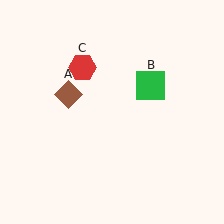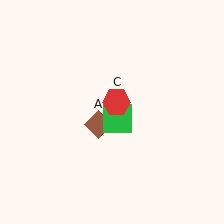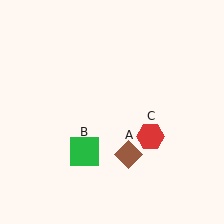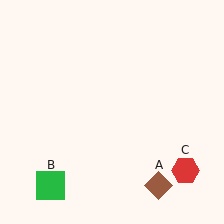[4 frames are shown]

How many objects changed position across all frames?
3 objects changed position: brown diamond (object A), green square (object B), red hexagon (object C).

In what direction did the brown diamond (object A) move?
The brown diamond (object A) moved down and to the right.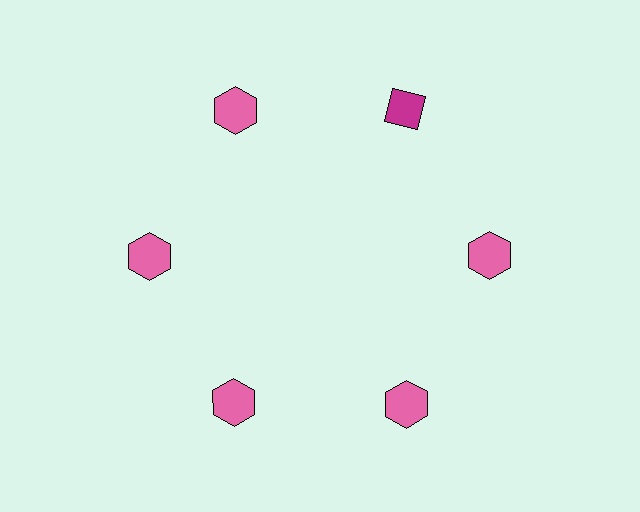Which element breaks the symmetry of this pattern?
The magenta diamond at roughly the 1 o'clock position breaks the symmetry. All other shapes are pink hexagons.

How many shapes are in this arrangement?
There are 6 shapes arranged in a ring pattern.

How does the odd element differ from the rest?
It differs in both color (magenta instead of pink) and shape (diamond instead of hexagon).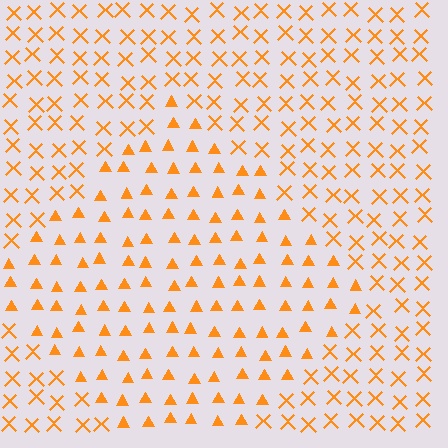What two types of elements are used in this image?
The image uses triangles inside the diamond region and X marks outside it.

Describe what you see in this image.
The image is filled with small orange elements arranged in a uniform grid. A diamond-shaped region contains triangles, while the surrounding area contains X marks. The boundary is defined purely by the change in element shape.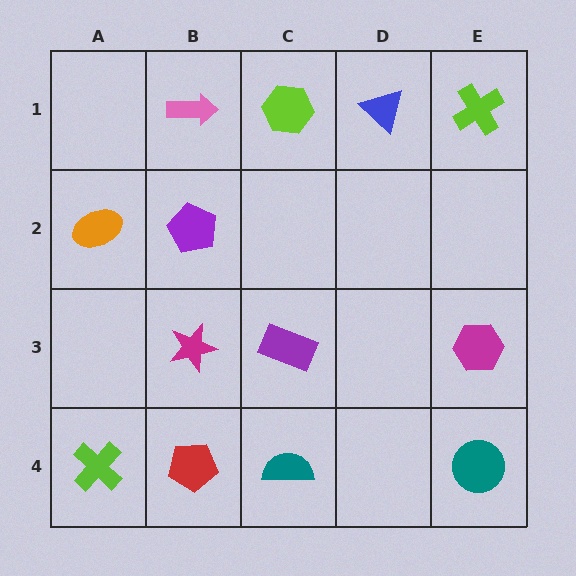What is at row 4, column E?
A teal circle.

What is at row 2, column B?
A purple pentagon.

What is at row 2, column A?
An orange ellipse.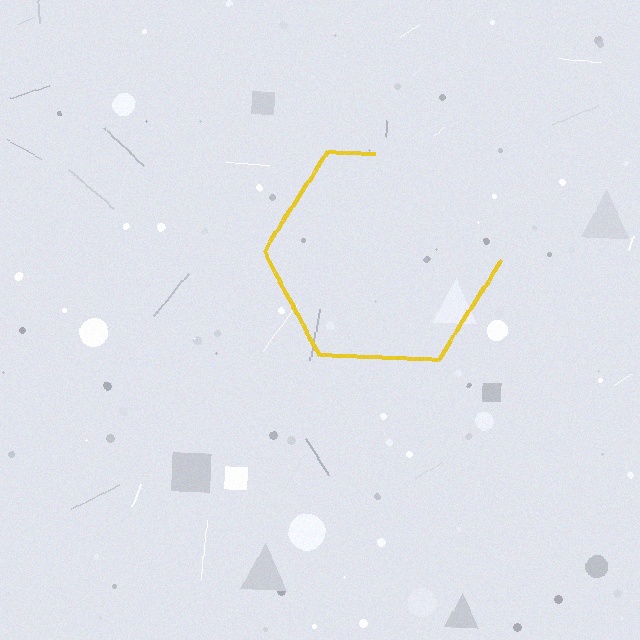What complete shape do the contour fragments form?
The contour fragments form a hexagon.